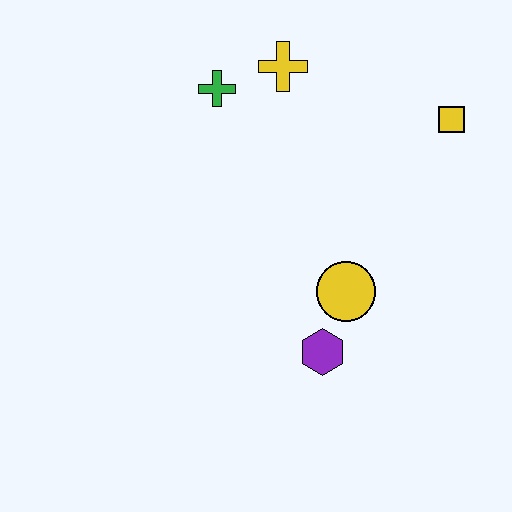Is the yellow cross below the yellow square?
No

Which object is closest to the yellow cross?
The green cross is closest to the yellow cross.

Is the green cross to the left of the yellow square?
Yes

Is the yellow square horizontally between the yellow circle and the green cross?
No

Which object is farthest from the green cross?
The purple hexagon is farthest from the green cross.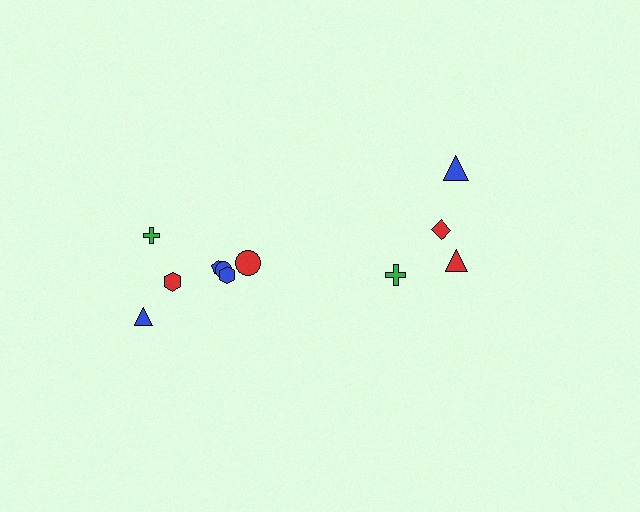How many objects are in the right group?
There are 4 objects.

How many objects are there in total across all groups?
There are 11 objects.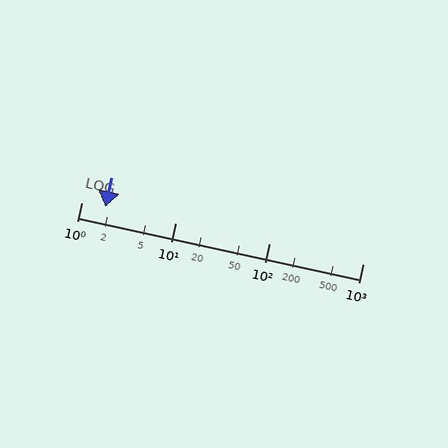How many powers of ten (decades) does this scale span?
The scale spans 3 decades, from 1 to 1000.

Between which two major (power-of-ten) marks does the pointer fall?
The pointer is between 1 and 10.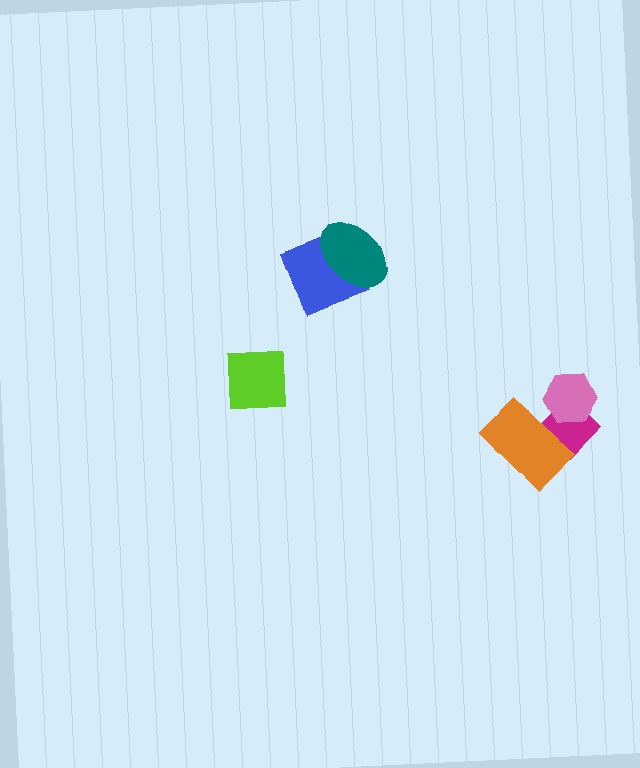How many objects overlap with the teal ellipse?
1 object overlaps with the teal ellipse.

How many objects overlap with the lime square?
0 objects overlap with the lime square.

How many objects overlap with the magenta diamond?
2 objects overlap with the magenta diamond.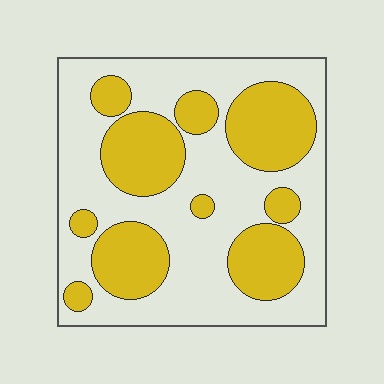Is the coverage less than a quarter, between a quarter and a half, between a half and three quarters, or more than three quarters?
Between a quarter and a half.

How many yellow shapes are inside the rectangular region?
10.